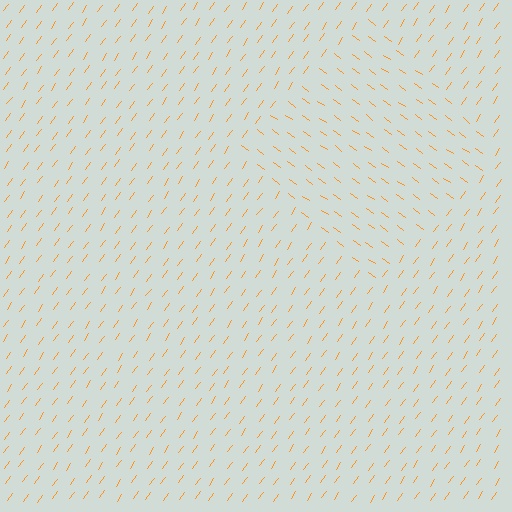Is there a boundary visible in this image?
Yes, there is a texture boundary formed by a change in line orientation.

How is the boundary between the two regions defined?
The boundary is defined purely by a change in line orientation (approximately 89 degrees difference). All lines are the same color and thickness.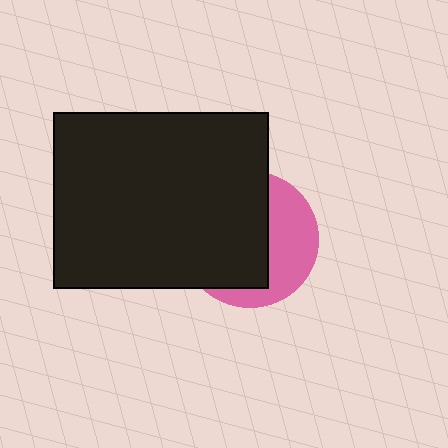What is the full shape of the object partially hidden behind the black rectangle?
The partially hidden object is a pink circle.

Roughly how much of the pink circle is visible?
A small part of it is visible (roughly 39%).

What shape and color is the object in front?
The object in front is a black rectangle.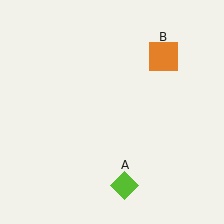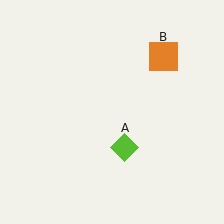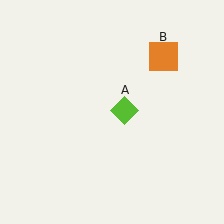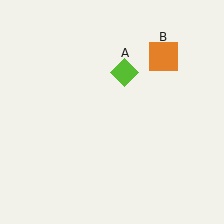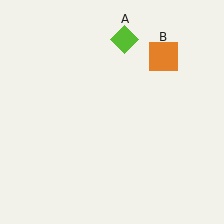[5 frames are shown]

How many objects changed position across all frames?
1 object changed position: lime diamond (object A).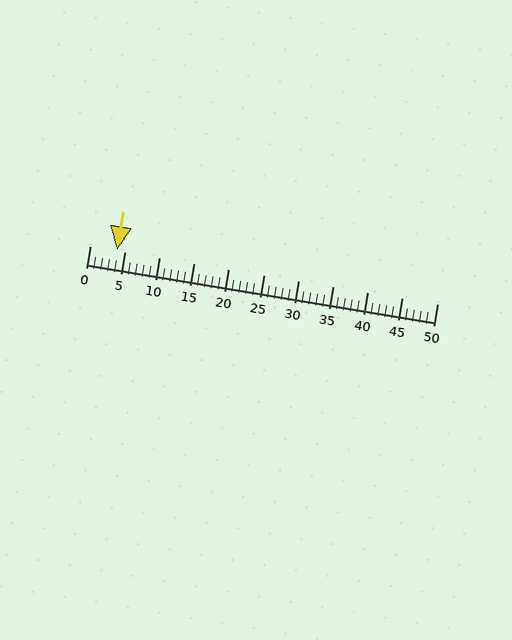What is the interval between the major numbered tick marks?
The major tick marks are spaced 5 units apart.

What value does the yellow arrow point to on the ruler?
The yellow arrow points to approximately 4.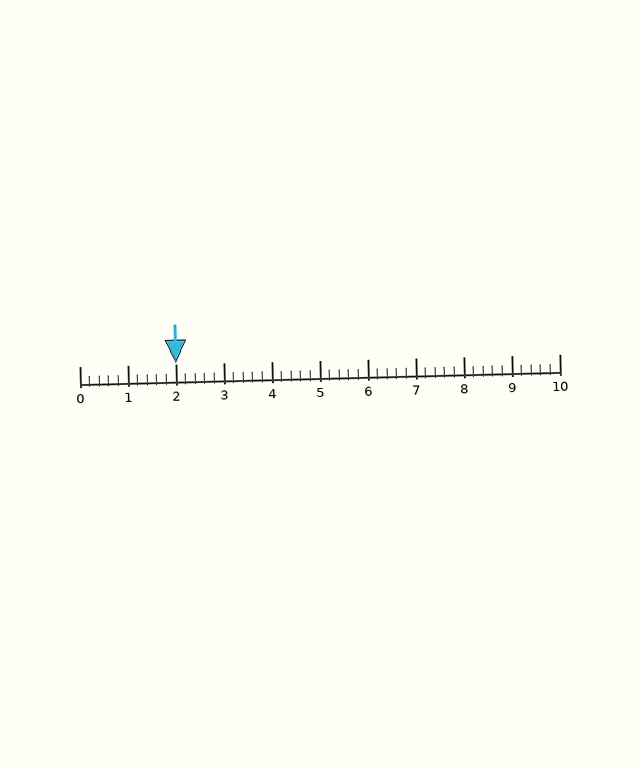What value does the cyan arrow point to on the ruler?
The cyan arrow points to approximately 2.0.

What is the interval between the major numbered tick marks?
The major tick marks are spaced 1 units apart.